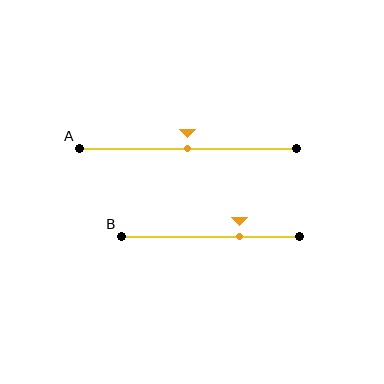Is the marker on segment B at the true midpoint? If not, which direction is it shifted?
No, the marker on segment B is shifted to the right by about 16% of the segment length.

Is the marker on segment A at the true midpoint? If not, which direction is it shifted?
Yes, the marker on segment A is at the true midpoint.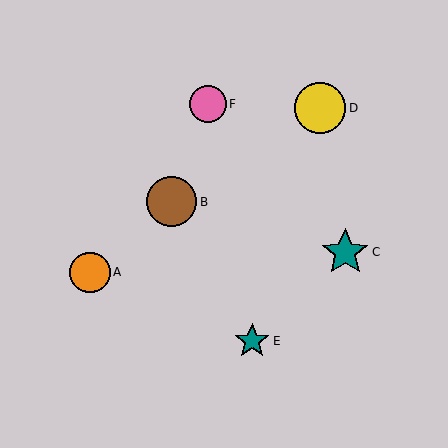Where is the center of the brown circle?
The center of the brown circle is at (172, 202).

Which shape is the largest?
The yellow circle (labeled D) is the largest.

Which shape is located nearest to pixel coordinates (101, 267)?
The orange circle (labeled A) at (90, 272) is nearest to that location.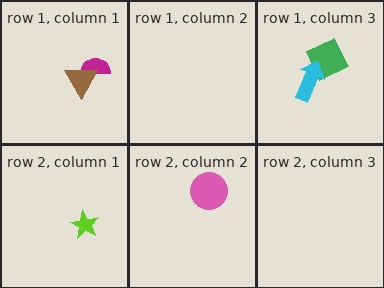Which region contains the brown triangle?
The row 1, column 1 region.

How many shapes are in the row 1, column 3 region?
2.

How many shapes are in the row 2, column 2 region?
1.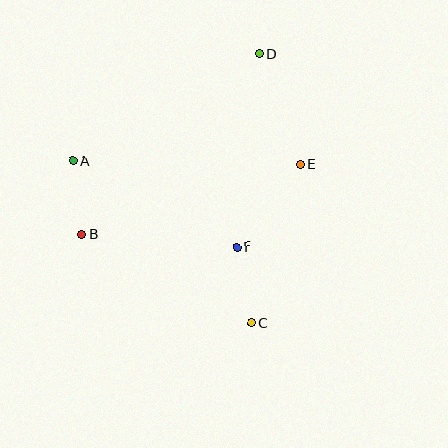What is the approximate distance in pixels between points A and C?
The distance between A and C is approximately 241 pixels.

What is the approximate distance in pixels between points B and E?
The distance between B and E is approximately 229 pixels.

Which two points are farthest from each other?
Points C and D are farthest from each other.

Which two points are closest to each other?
Points A and B are closest to each other.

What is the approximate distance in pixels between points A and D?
The distance between A and D is approximately 215 pixels.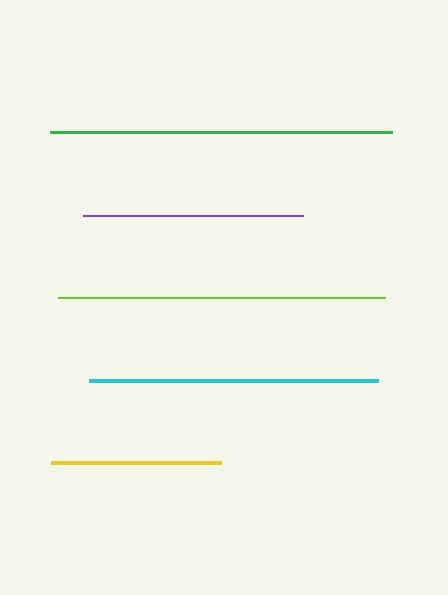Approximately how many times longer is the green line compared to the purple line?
The green line is approximately 1.6 times the length of the purple line.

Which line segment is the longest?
The green line is the longest at approximately 342 pixels.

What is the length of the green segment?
The green segment is approximately 342 pixels long.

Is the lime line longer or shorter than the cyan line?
The lime line is longer than the cyan line.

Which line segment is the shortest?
The yellow line is the shortest at approximately 170 pixels.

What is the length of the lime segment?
The lime segment is approximately 327 pixels long.